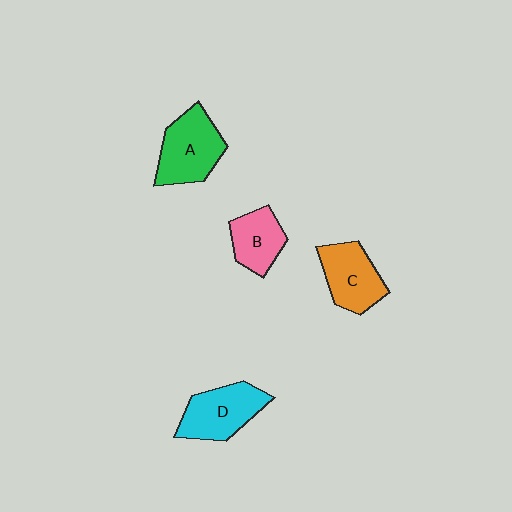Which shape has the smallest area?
Shape B (pink).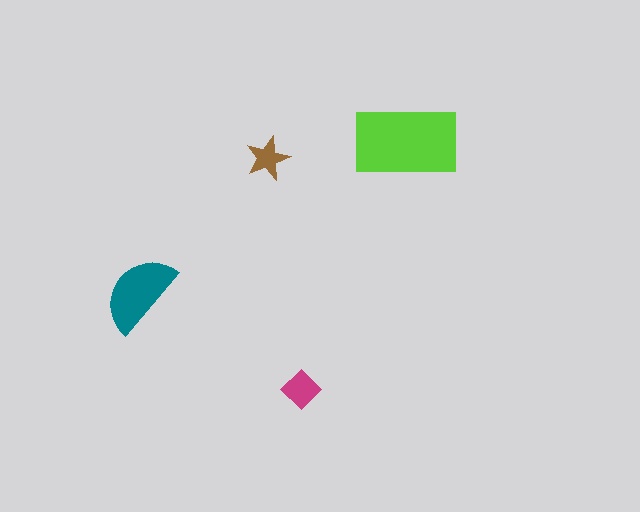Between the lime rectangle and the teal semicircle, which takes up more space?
The lime rectangle.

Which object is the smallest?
The brown star.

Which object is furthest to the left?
The teal semicircle is leftmost.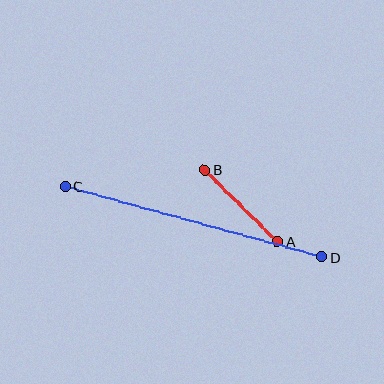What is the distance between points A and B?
The distance is approximately 102 pixels.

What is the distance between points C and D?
The distance is approximately 266 pixels.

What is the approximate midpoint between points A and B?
The midpoint is at approximately (241, 206) pixels.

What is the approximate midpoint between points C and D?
The midpoint is at approximately (194, 222) pixels.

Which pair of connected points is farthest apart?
Points C and D are farthest apart.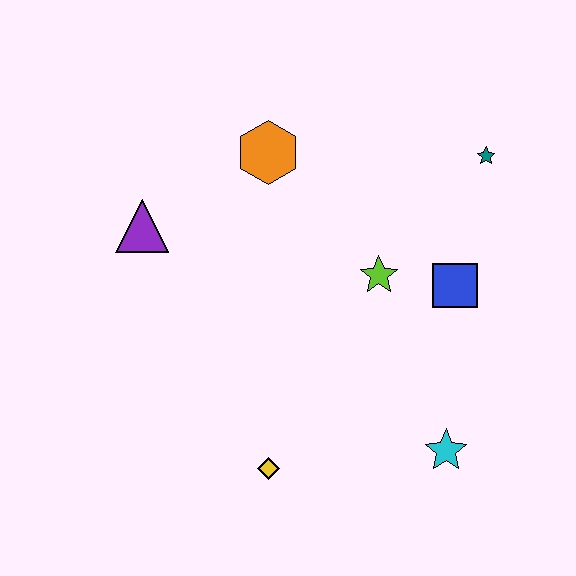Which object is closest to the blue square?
The lime star is closest to the blue square.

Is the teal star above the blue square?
Yes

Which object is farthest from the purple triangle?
The cyan star is farthest from the purple triangle.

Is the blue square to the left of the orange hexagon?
No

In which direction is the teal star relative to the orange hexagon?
The teal star is to the right of the orange hexagon.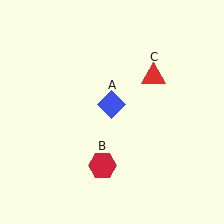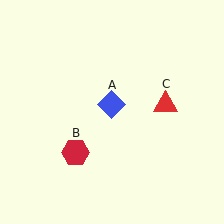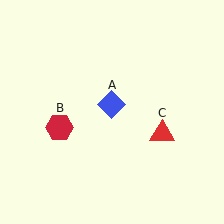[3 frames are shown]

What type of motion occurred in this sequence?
The red hexagon (object B), red triangle (object C) rotated clockwise around the center of the scene.